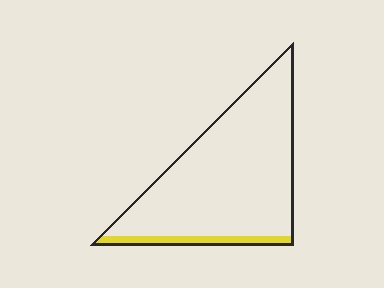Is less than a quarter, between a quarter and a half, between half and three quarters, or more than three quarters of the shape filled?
Less than a quarter.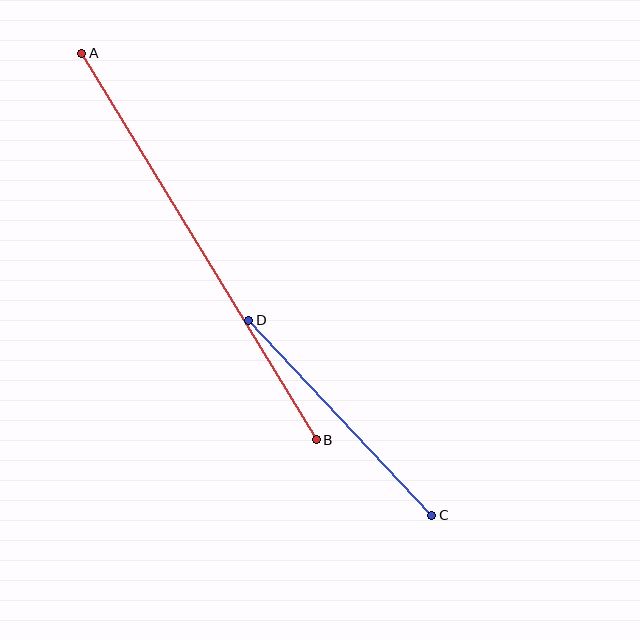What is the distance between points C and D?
The distance is approximately 268 pixels.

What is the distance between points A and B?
The distance is approximately 452 pixels.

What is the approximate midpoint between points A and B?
The midpoint is at approximately (199, 246) pixels.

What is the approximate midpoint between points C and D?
The midpoint is at approximately (340, 418) pixels.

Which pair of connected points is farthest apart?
Points A and B are farthest apart.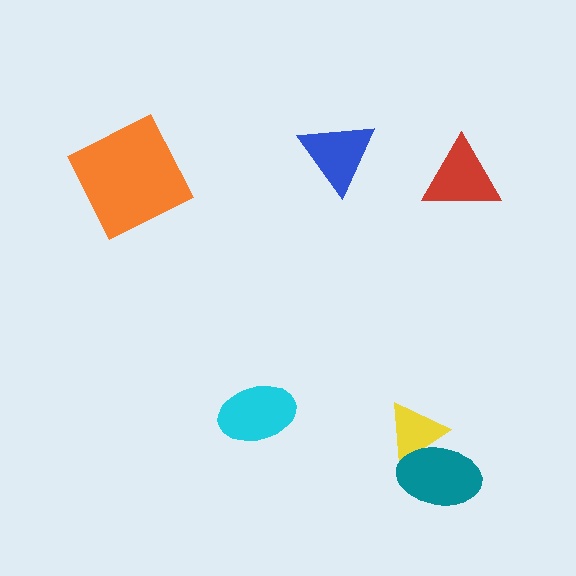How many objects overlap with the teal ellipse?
1 object overlaps with the teal ellipse.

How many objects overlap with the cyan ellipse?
0 objects overlap with the cyan ellipse.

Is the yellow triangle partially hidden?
Yes, it is partially covered by another shape.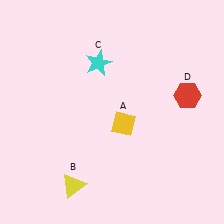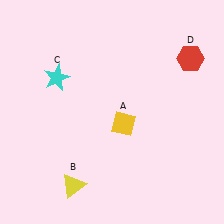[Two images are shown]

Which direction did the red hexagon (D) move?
The red hexagon (D) moved up.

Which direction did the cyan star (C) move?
The cyan star (C) moved left.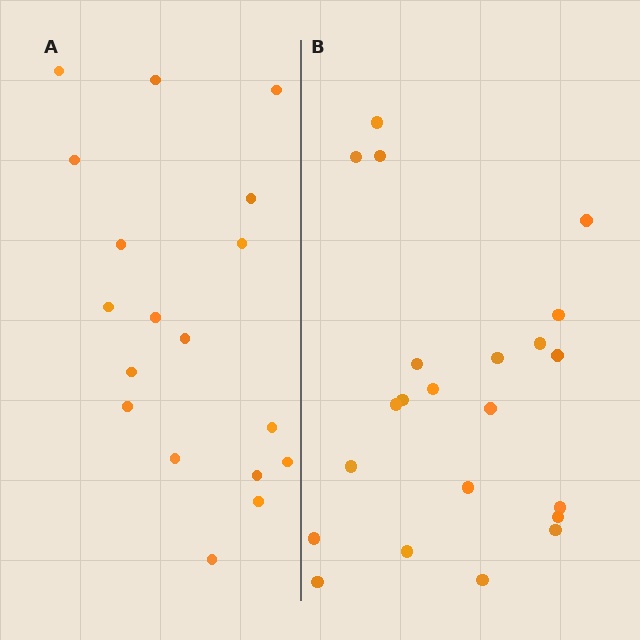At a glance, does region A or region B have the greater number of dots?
Region B (the right region) has more dots.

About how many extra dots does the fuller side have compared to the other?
Region B has about 4 more dots than region A.